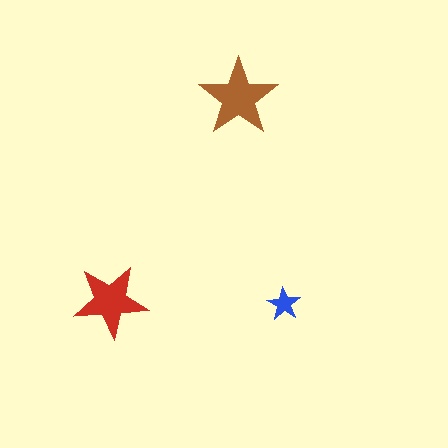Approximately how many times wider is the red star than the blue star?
About 2.5 times wider.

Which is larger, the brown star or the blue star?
The brown one.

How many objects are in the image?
There are 3 objects in the image.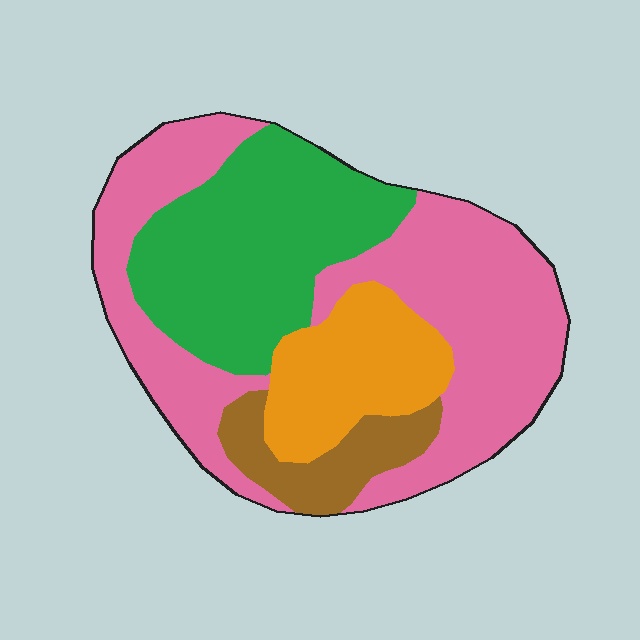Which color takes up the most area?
Pink, at roughly 45%.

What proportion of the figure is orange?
Orange covers around 15% of the figure.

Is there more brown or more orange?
Orange.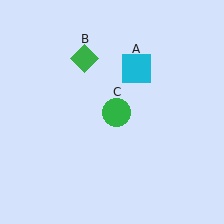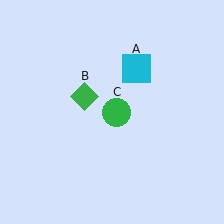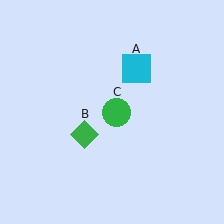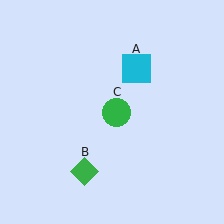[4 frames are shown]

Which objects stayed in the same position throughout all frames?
Cyan square (object A) and green circle (object C) remained stationary.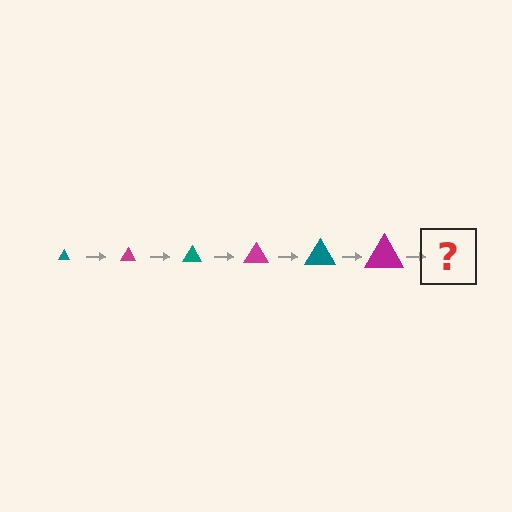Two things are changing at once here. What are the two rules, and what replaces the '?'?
The two rules are that the triangle grows larger each step and the color cycles through teal and magenta. The '?' should be a teal triangle, larger than the previous one.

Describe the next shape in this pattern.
It should be a teal triangle, larger than the previous one.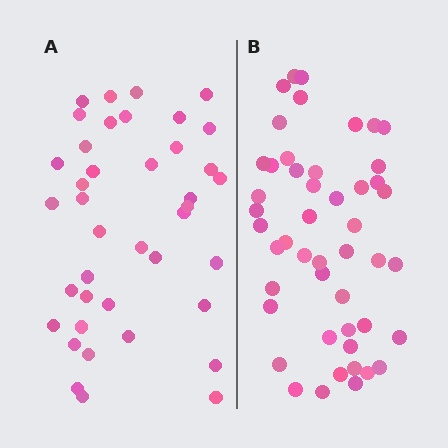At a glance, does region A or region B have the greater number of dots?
Region B (the right region) has more dots.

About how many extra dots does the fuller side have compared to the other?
Region B has roughly 8 or so more dots than region A.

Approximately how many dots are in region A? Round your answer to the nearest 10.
About 40 dots.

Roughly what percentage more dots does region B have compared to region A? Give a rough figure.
About 20% more.